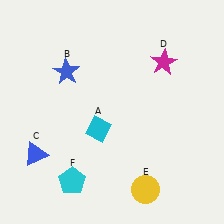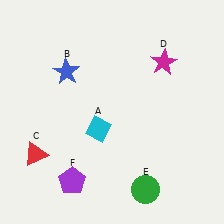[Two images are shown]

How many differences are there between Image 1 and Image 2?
There are 3 differences between the two images.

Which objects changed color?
C changed from blue to red. E changed from yellow to green. F changed from cyan to purple.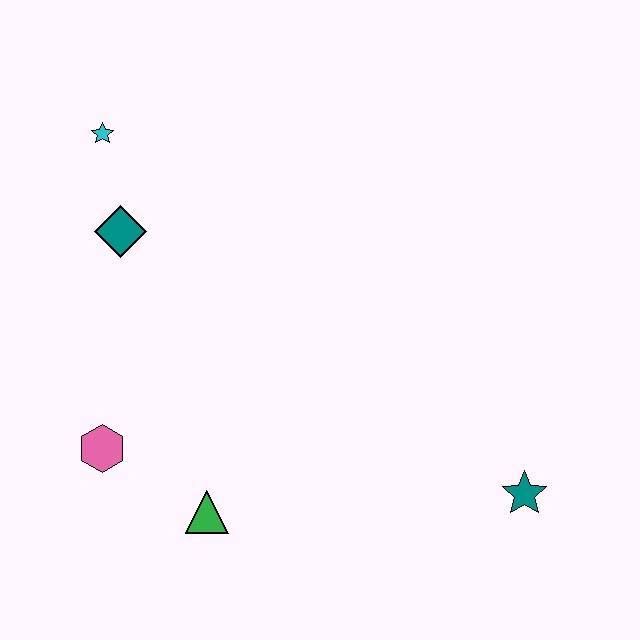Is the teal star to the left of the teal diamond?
No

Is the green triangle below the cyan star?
Yes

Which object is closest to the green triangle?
The pink hexagon is closest to the green triangle.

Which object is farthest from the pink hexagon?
The teal star is farthest from the pink hexagon.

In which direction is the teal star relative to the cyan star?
The teal star is to the right of the cyan star.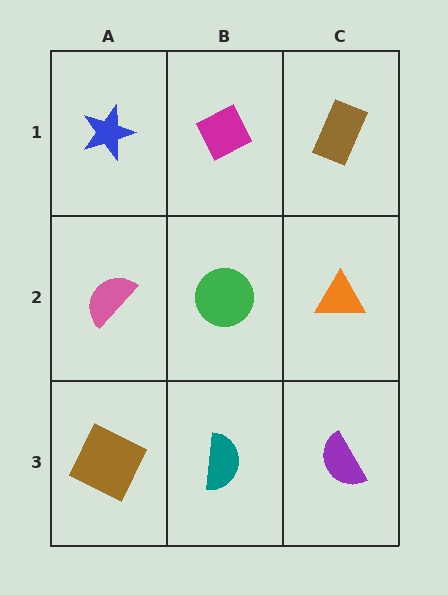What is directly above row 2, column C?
A brown rectangle.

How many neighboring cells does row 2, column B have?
4.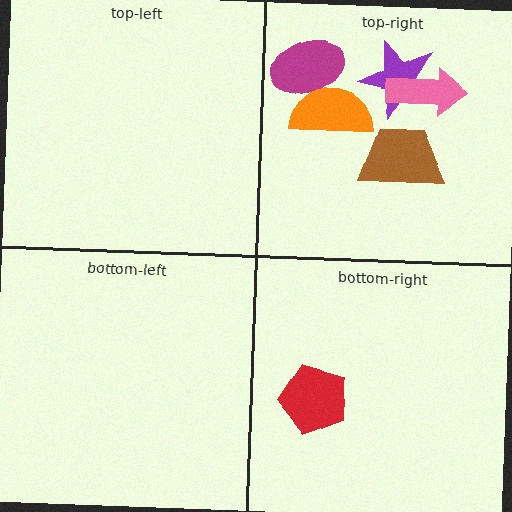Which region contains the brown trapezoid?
The top-right region.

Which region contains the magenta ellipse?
The top-right region.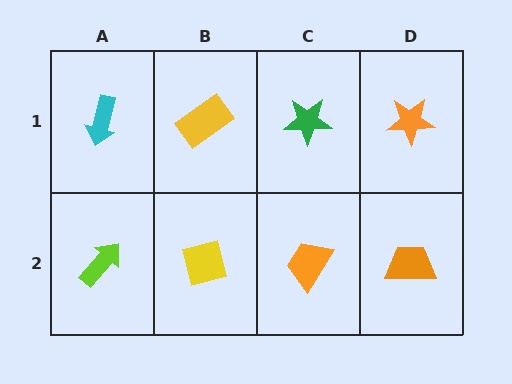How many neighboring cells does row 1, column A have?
2.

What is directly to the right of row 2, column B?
An orange trapezoid.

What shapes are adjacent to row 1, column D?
An orange trapezoid (row 2, column D), a green star (row 1, column C).